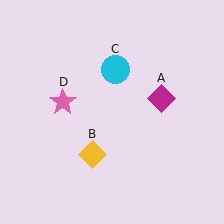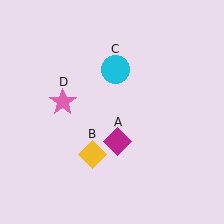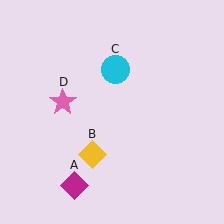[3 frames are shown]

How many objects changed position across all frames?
1 object changed position: magenta diamond (object A).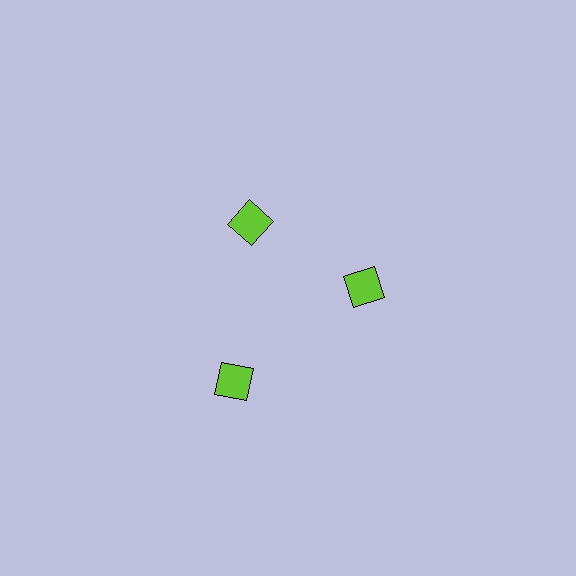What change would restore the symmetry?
The symmetry would be restored by moving it inward, back onto the ring so that all 3 diamonds sit at equal angles and equal distance from the center.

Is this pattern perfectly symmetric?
No. The 3 lime diamonds are arranged in a ring, but one element near the 7 o'clock position is pushed outward from the center, breaking the 3-fold rotational symmetry.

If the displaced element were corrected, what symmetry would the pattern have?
It would have 3-fold rotational symmetry — the pattern would map onto itself every 120 degrees.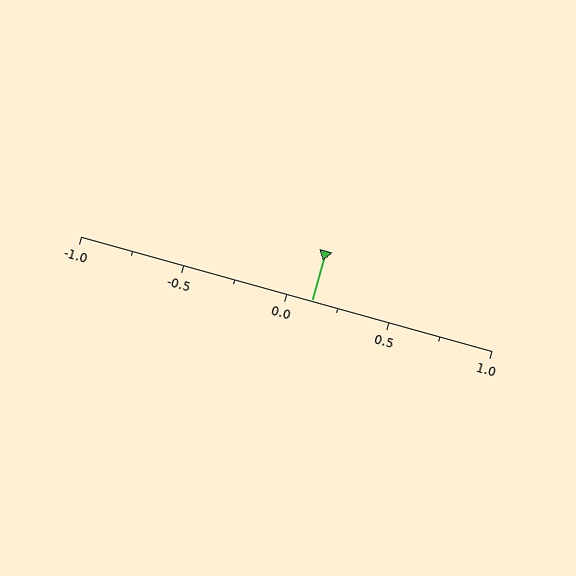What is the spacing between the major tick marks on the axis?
The major ticks are spaced 0.5 apart.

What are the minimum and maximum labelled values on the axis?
The axis runs from -1.0 to 1.0.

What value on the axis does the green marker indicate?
The marker indicates approximately 0.12.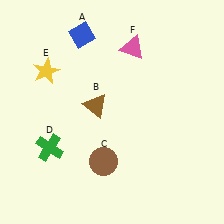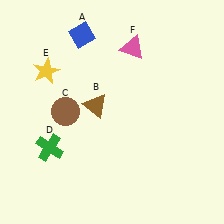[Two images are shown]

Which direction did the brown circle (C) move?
The brown circle (C) moved up.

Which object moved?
The brown circle (C) moved up.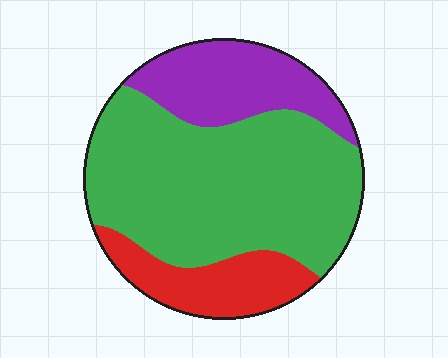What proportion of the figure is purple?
Purple takes up between a sixth and a third of the figure.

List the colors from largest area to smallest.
From largest to smallest: green, purple, red.